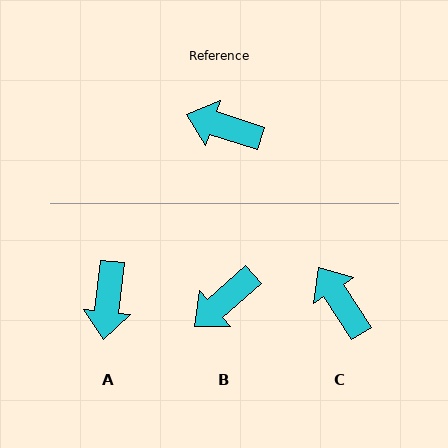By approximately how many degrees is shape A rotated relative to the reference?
Approximately 101 degrees counter-clockwise.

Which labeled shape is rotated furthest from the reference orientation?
A, about 101 degrees away.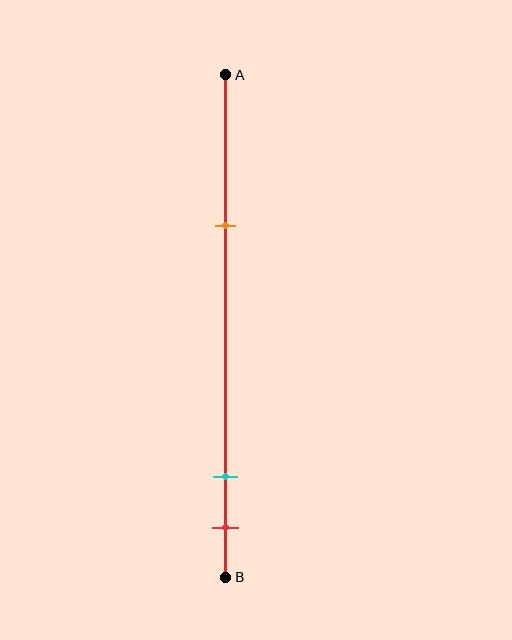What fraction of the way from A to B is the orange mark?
The orange mark is approximately 30% (0.3) of the way from A to B.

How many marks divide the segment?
There are 3 marks dividing the segment.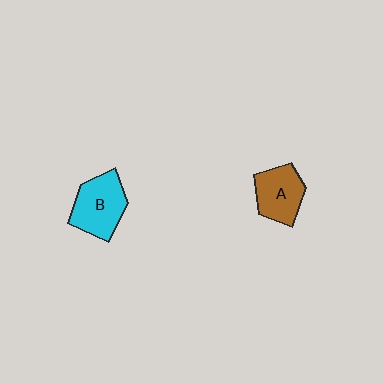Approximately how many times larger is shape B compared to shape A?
Approximately 1.2 times.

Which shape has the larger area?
Shape B (cyan).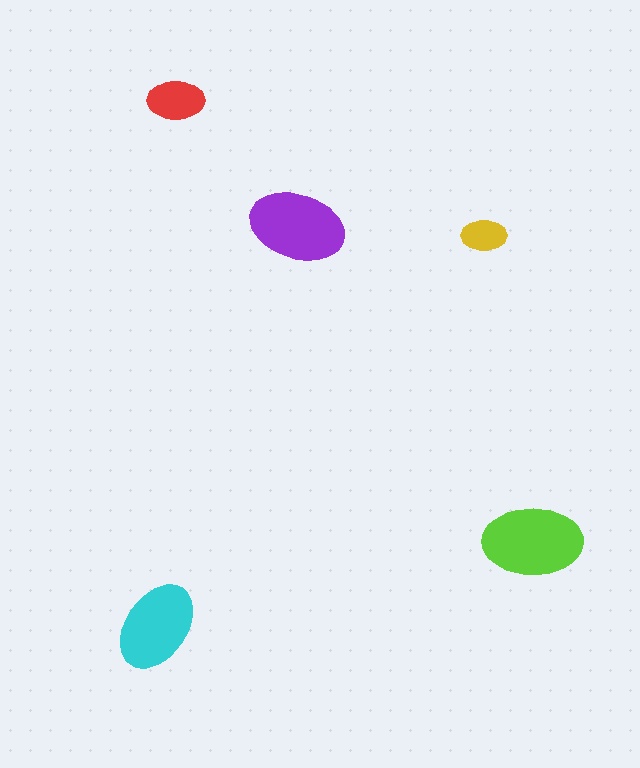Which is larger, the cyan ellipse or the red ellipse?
The cyan one.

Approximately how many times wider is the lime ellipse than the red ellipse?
About 2 times wider.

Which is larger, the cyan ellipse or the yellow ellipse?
The cyan one.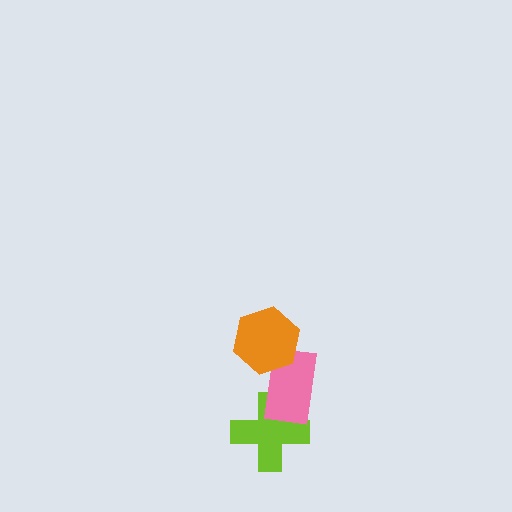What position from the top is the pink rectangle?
The pink rectangle is 2nd from the top.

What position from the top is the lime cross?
The lime cross is 3rd from the top.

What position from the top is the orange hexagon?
The orange hexagon is 1st from the top.